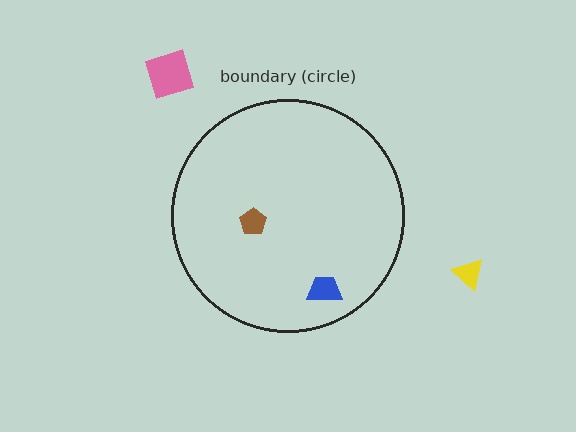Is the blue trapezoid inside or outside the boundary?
Inside.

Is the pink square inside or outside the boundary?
Outside.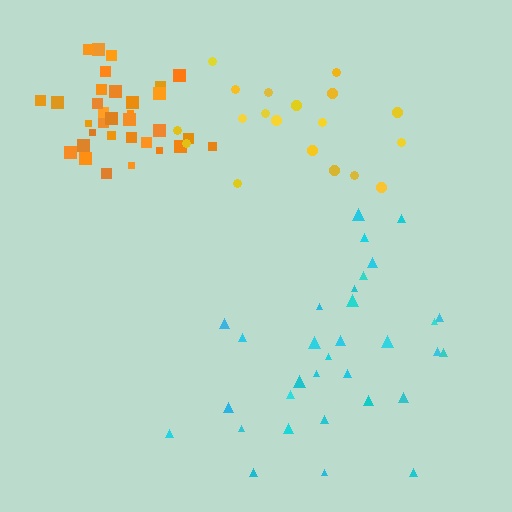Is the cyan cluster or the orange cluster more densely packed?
Orange.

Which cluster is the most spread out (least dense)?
Yellow.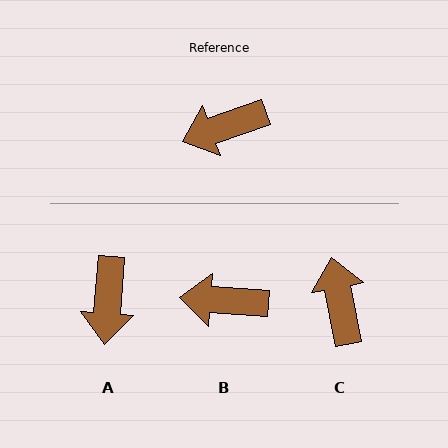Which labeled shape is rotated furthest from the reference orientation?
C, about 98 degrees away.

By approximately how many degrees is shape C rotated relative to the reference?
Approximately 98 degrees clockwise.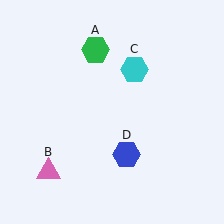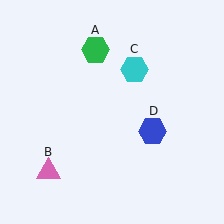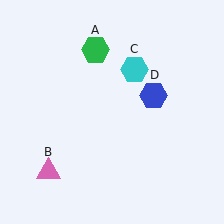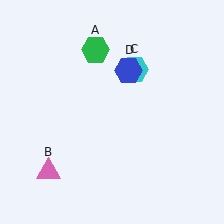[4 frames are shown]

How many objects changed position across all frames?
1 object changed position: blue hexagon (object D).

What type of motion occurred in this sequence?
The blue hexagon (object D) rotated counterclockwise around the center of the scene.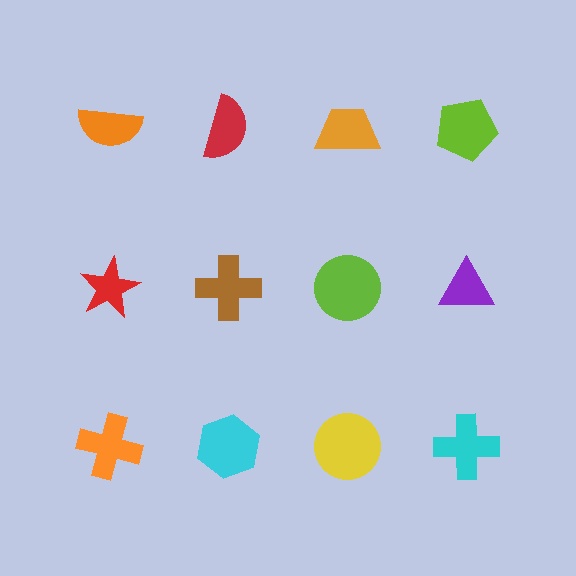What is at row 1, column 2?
A red semicircle.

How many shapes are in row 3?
4 shapes.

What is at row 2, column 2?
A brown cross.